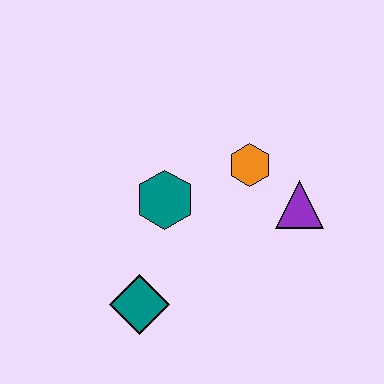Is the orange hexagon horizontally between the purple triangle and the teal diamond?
Yes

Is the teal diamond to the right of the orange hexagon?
No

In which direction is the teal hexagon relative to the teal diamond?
The teal hexagon is above the teal diamond.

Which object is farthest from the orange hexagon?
The teal diamond is farthest from the orange hexagon.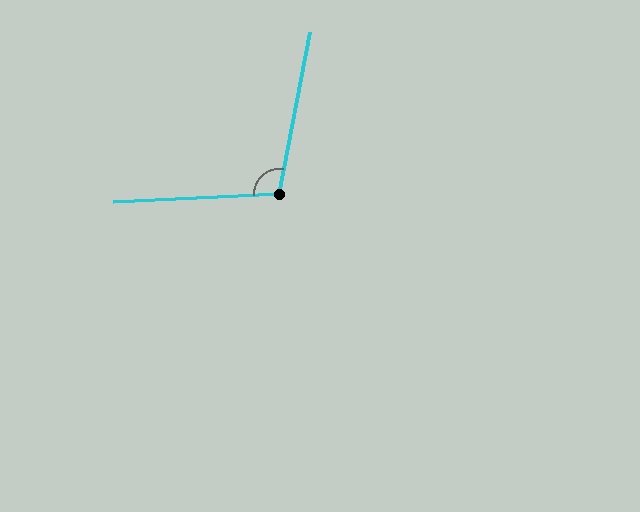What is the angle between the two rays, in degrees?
Approximately 104 degrees.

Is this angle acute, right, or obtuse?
It is obtuse.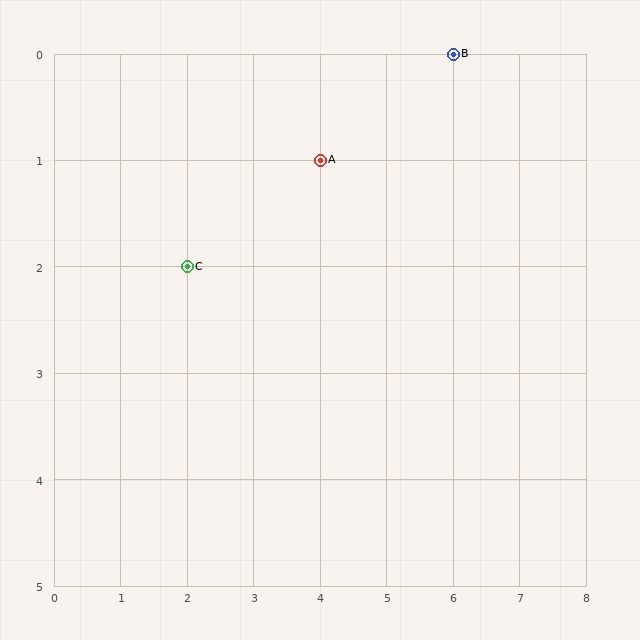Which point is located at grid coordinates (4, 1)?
Point A is at (4, 1).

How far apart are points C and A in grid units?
Points C and A are 2 columns and 1 row apart (about 2.2 grid units diagonally).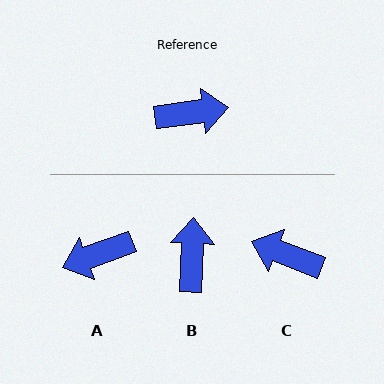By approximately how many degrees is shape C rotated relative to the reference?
Approximately 152 degrees counter-clockwise.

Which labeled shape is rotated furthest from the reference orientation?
A, about 167 degrees away.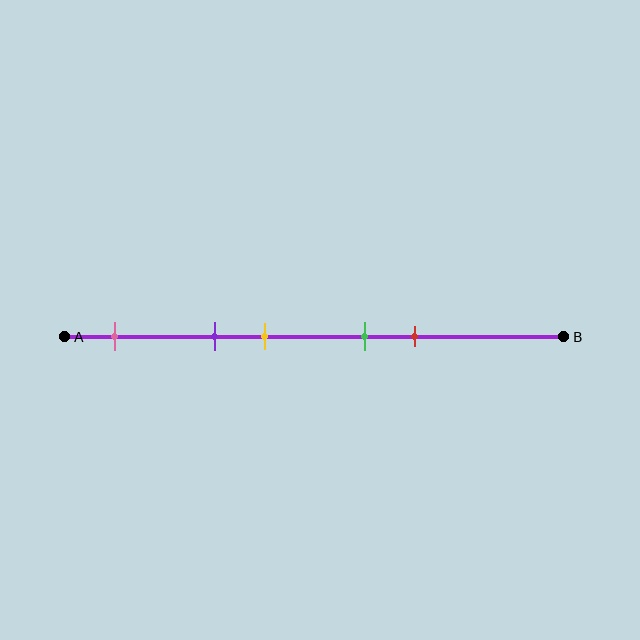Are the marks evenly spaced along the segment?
No, the marks are not evenly spaced.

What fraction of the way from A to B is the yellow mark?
The yellow mark is approximately 40% (0.4) of the way from A to B.